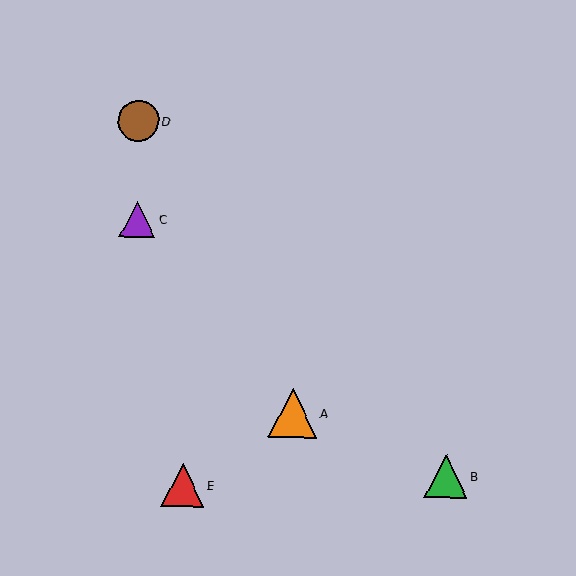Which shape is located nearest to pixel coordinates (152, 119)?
The brown circle (labeled D) at (138, 121) is nearest to that location.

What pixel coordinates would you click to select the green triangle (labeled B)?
Click at (446, 476) to select the green triangle B.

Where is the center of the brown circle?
The center of the brown circle is at (138, 121).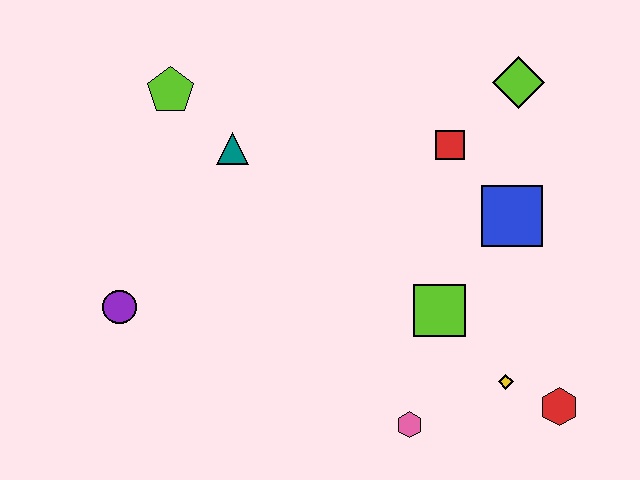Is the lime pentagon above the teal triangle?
Yes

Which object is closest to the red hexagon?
The yellow diamond is closest to the red hexagon.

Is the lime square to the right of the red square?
No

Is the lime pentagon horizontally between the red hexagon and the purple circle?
Yes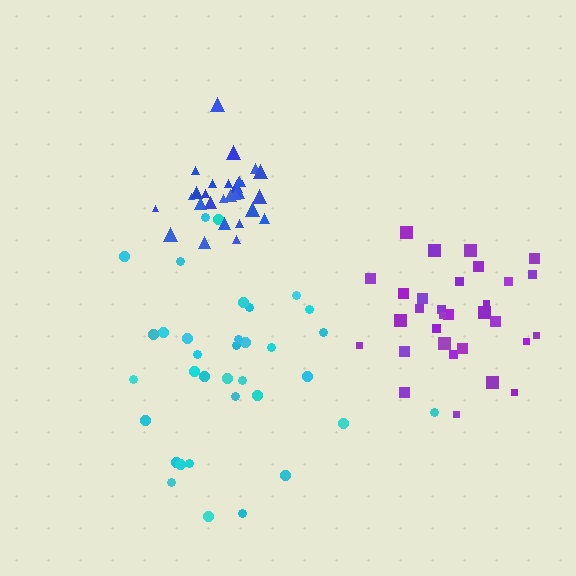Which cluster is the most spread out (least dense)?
Cyan.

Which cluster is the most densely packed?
Blue.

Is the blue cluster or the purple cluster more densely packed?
Blue.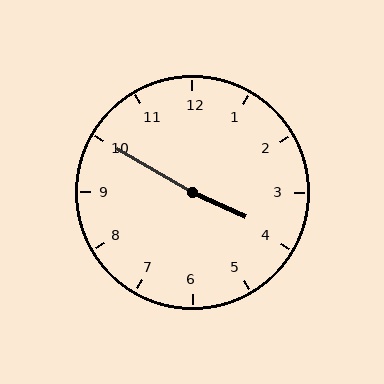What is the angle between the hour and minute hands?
Approximately 175 degrees.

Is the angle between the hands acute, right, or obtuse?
It is obtuse.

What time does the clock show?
3:50.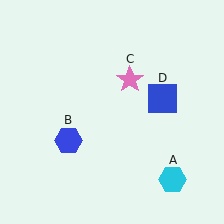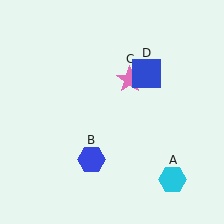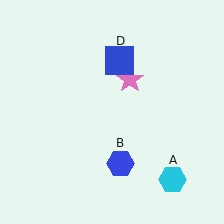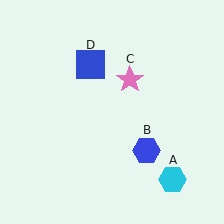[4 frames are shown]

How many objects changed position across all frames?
2 objects changed position: blue hexagon (object B), blue square (object D).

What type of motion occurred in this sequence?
The blue hexagon (object B), blue square (object D) rotated counterclockwise around the center of the scene.